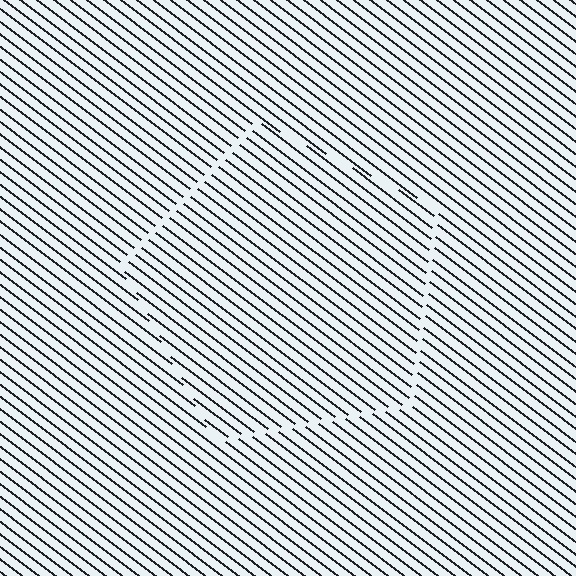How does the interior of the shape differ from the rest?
The interior of the shape contains the same grating, shifted by half a period — the contour is defined by the phase discontinuity where line-ends from the inner and outer gratings abut.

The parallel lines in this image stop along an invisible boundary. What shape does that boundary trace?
An illusory pentagon. The interior of the shape contains the same grating, shifted by half a period — the contour is defined by the phase discontinuity where line-ends from the inner and outer gratings abut.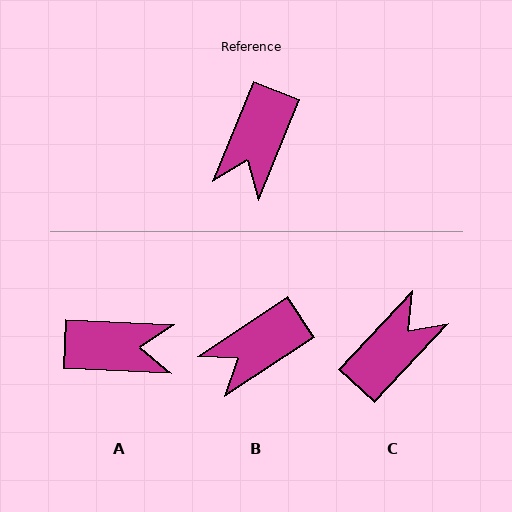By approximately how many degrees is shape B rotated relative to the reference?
Approximately 35 degrees clockwise.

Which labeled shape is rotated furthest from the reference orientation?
C, about 159 degrees away.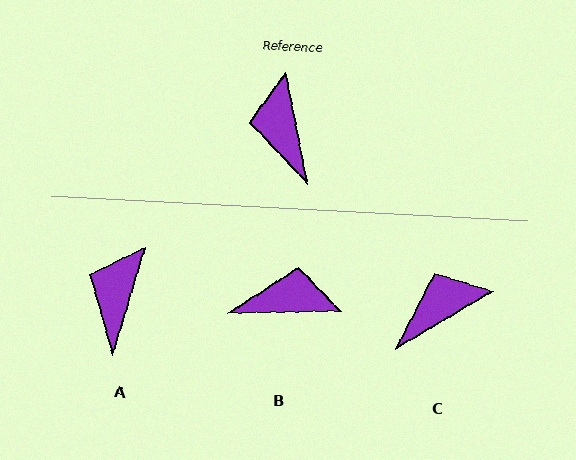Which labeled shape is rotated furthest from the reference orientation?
B, about 100 degrees away.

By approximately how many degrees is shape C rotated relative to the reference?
Approximately 71 degrees clockwise.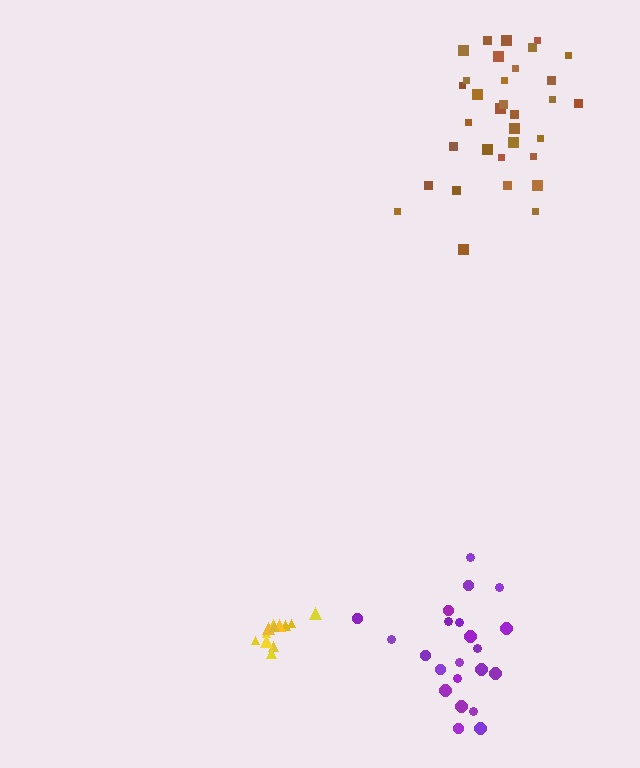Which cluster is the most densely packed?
Yellow.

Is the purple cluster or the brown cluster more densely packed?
Brown.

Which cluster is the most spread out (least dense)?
Purple.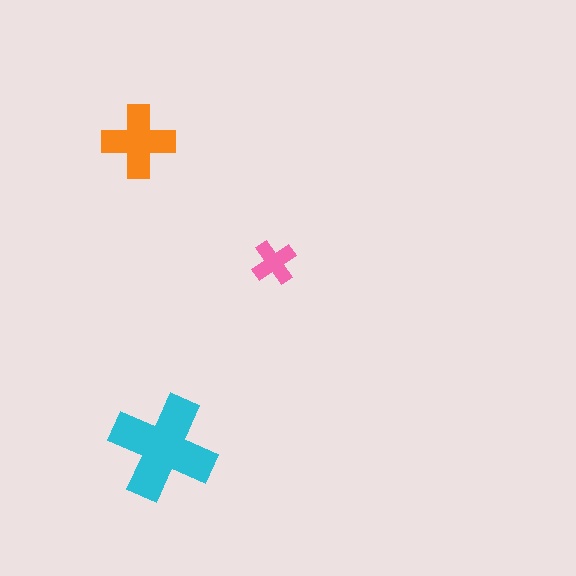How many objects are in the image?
There are 3 objects in the image.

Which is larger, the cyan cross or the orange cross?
The cyan one.